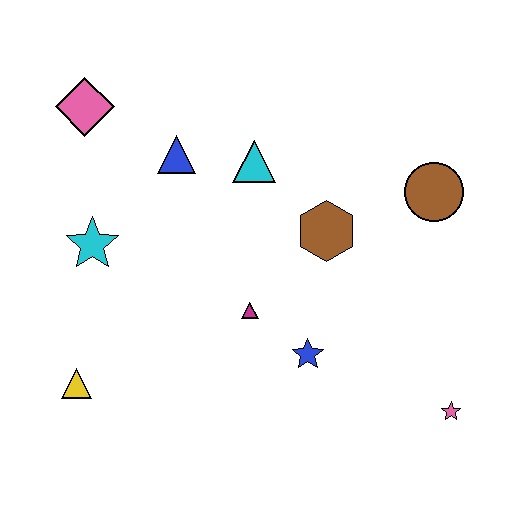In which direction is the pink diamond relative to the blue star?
The pink diamond is above the blue star.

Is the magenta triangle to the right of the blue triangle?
Yes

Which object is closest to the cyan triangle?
The blue triangle is closest to the cyan triangle.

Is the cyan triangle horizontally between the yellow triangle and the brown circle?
Yes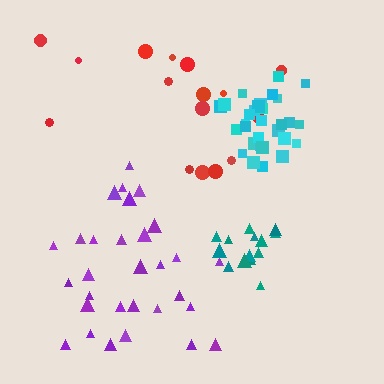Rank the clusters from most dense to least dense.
cyan, teal, purple, red.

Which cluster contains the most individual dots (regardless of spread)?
Purple (30).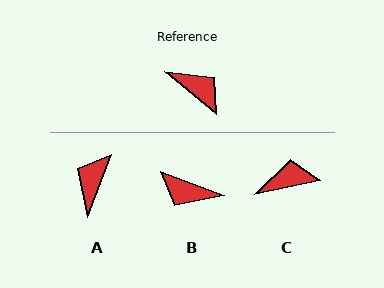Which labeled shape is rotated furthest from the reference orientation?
B, about 161 degrees away.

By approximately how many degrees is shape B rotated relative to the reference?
Approximately 161 degrees clockwise.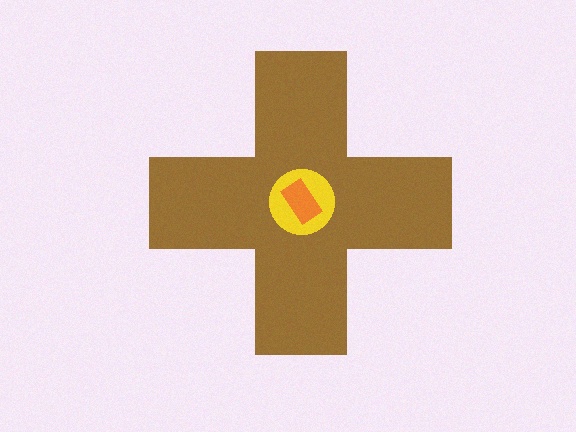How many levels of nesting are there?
3.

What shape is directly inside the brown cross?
The yellow circle.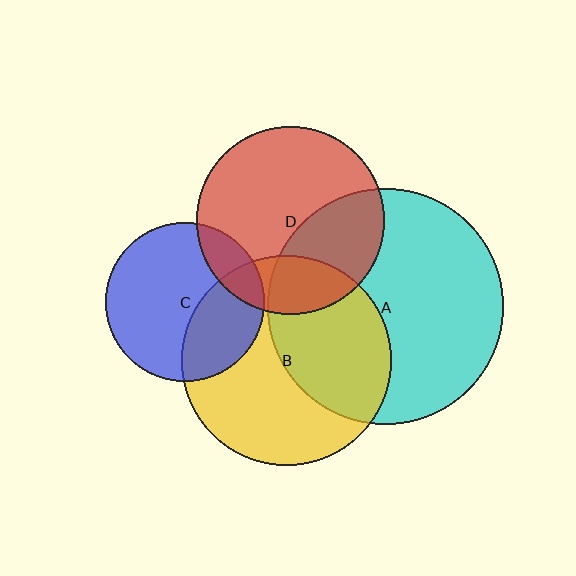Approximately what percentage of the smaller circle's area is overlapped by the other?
Approximately 35%.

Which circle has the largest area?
Circle A (cyan).